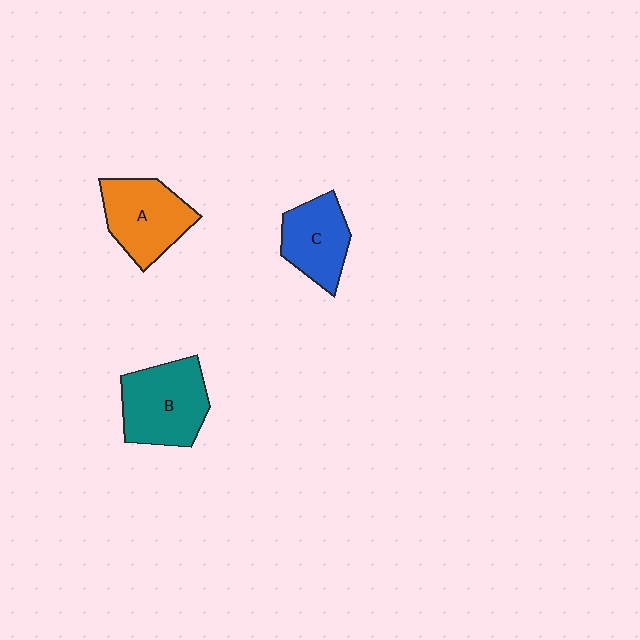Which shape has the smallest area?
Shape C (blue).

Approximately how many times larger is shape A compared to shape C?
Approximately 1.2 times.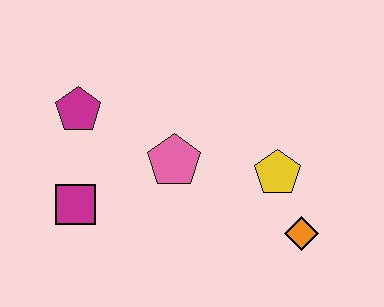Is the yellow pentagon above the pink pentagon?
No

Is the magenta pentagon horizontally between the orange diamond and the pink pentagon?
No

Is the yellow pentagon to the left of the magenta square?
No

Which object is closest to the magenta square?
The magenta pentagon is closest to the magenta square.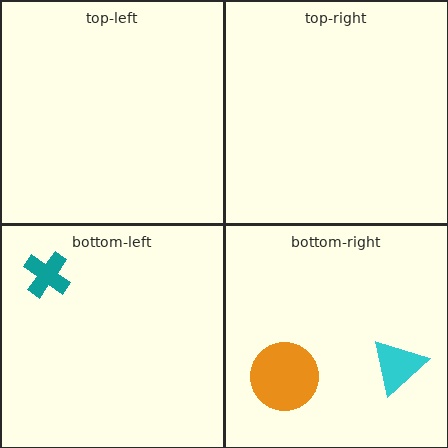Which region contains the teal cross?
The bottom-left region.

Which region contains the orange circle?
The bottom-right region.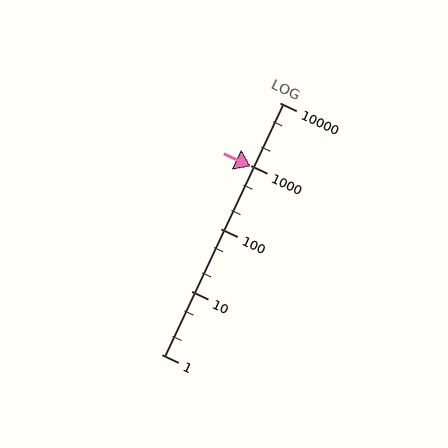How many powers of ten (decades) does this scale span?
The scale spans 4 decades, from 1 to 10000.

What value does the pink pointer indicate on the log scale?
The pointer indicates approximately 960.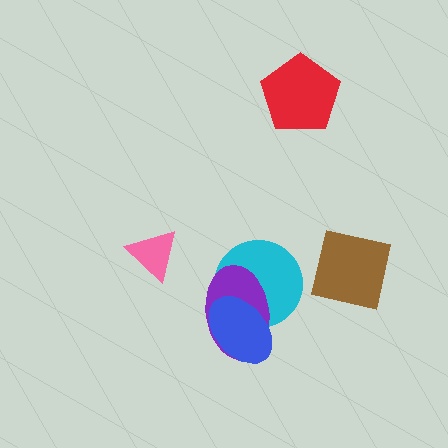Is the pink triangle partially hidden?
No, no other shape covers it.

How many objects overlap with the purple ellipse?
2 objects overlap with the purple ellipse.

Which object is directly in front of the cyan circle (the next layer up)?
The purple ellipse is directly in front of the cyan circle.